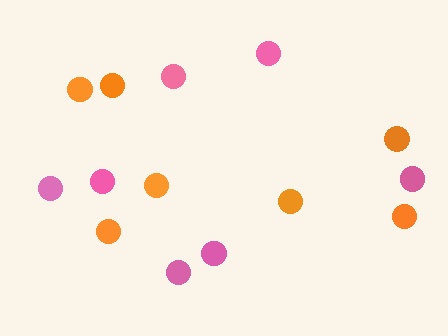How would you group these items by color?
There are 2 groups: one group of orange circles (7) and one group of pink circles (7).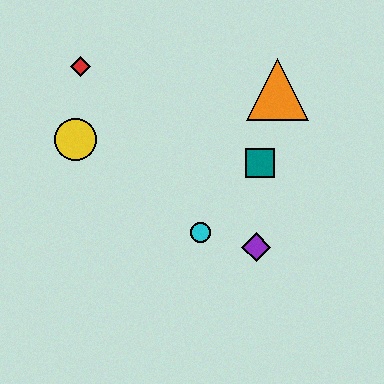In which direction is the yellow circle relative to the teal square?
The yellow circle is to the left of the teal square.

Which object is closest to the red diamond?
The yellow circle is closest to the red diamond.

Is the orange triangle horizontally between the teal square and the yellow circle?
No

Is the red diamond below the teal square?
No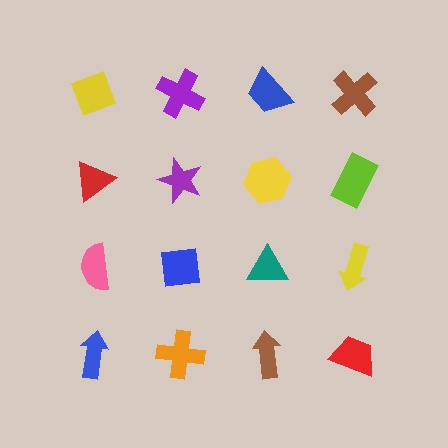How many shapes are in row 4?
4 shapes.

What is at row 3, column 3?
A teal triangle.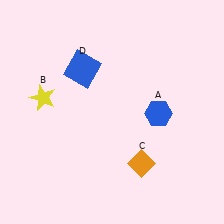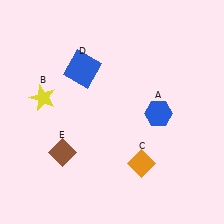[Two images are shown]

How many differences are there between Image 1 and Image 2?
There is 1 difference between the two images.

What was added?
A brown diamond (E) was added in Image 2.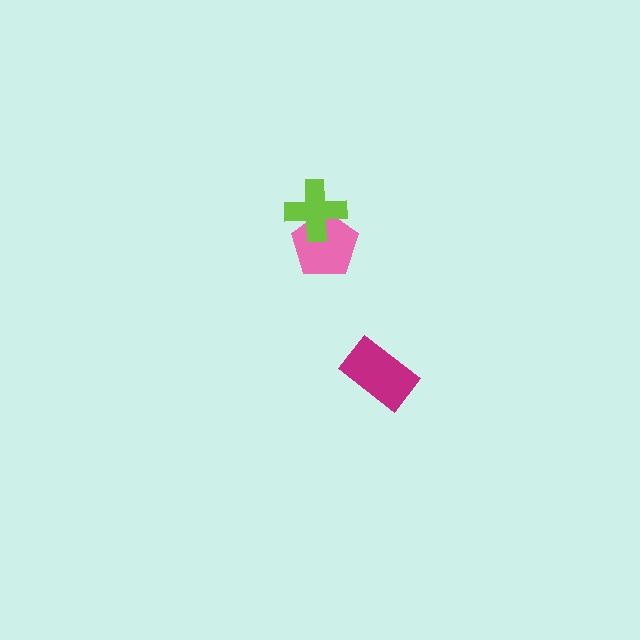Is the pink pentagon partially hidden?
Yes, it is partially covered by another shape.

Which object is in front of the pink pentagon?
The lime cross is in front of the pink pentagon.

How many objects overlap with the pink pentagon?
1 object overlaps with the pink pentagon.